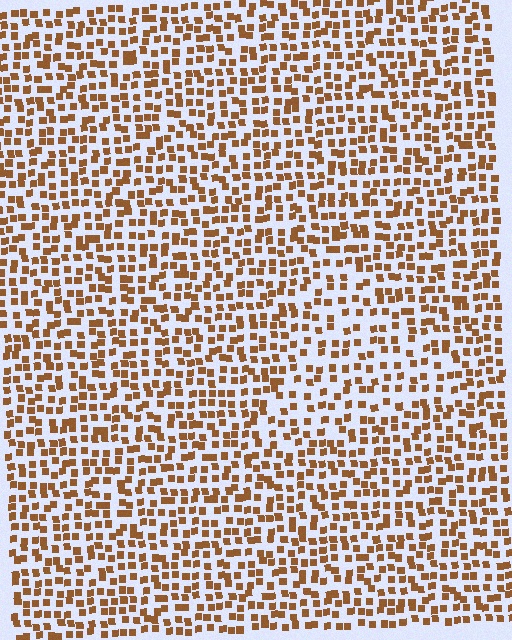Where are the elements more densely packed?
The elements are more densely packed outside the triangle boundary.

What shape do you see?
I see a triangle.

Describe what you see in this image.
The image contains small brown elements arranged at two different densities. A triangle-shaped region is visible where the elements are less densely packed than the surrounding area.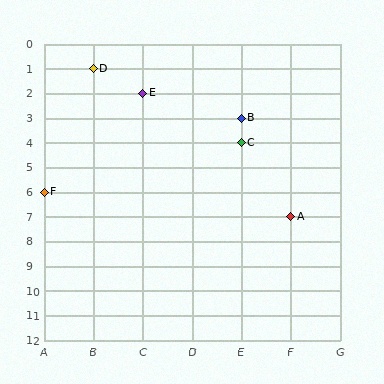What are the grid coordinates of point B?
Point B is at grid coordinates (E, 3).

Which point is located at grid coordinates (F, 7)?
Point A is at (F, 7).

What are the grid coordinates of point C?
Point C is at grid coordinates (E, 4).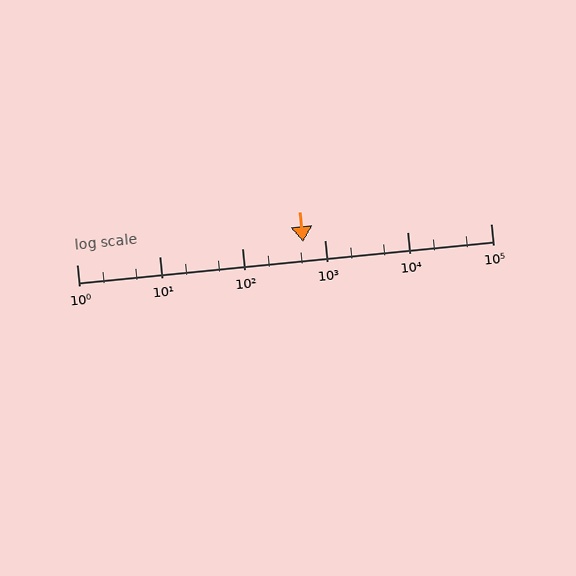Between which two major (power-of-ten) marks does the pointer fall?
The pointer is between 100 and 1000.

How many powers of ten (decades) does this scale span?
The scale spans 5 decades, from 1 to 100000.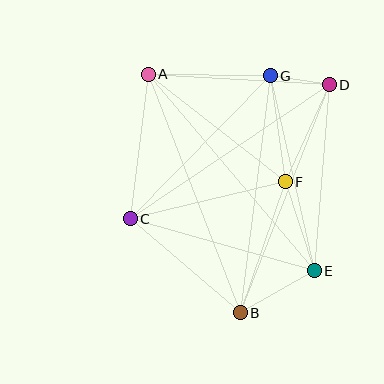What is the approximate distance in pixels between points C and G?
The distance between C and G is approximately 200 pixels.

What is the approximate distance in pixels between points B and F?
The distance between B and F is approximately 138 pixels.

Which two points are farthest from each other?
Points A and E are farthest from each other.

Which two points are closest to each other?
Points D and G are closest to each other.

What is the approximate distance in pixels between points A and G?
The distance between A and G is approximately 122 pixels.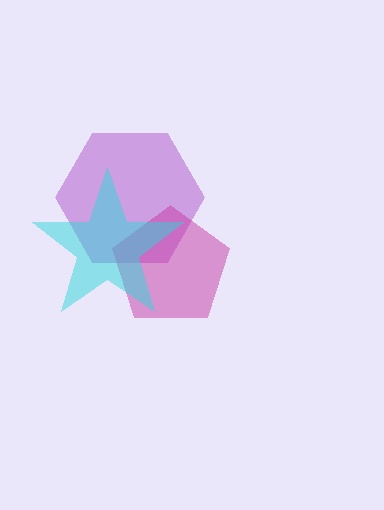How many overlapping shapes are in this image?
There are 3 overlapping shapes in the image.